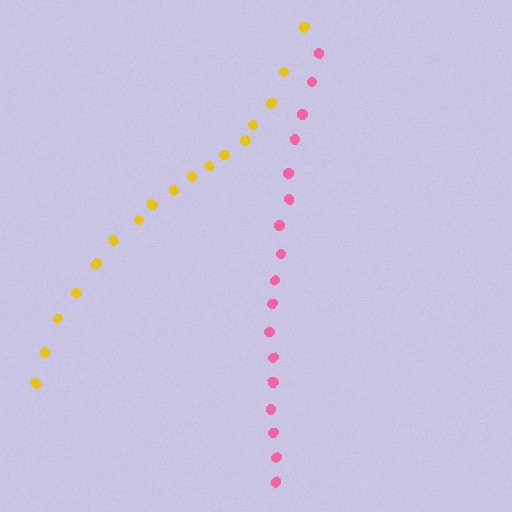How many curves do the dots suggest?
There are 2 distinct paths.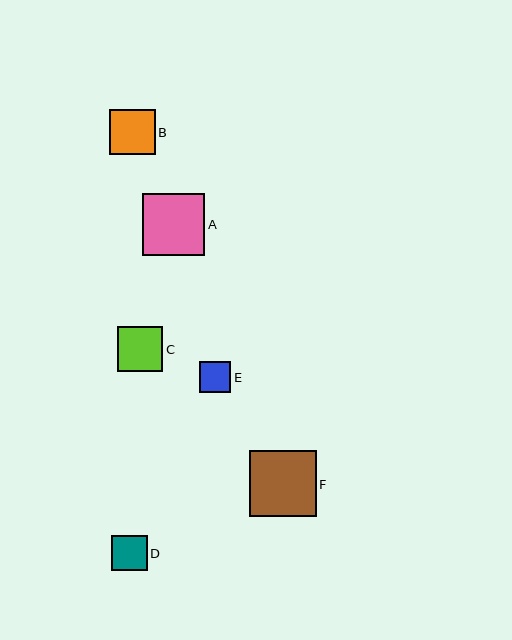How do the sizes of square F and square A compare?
Square F and square A are approximately the same size.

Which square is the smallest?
Square E is the smallest with a size of approximately 31 pixels.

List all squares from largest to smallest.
From largest to smallest: F, A, B, C, D, E.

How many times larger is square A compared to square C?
Square A is approximately 1.4 times the size of square C.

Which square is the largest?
Square F is the largest with a size of approximately 67 pixels.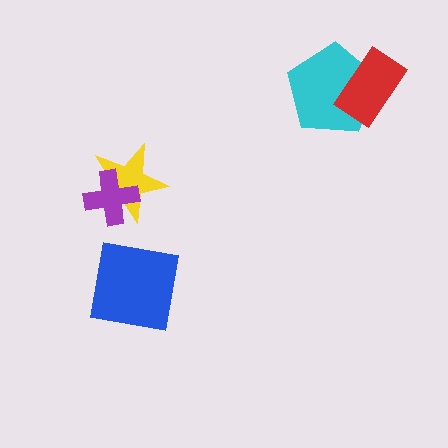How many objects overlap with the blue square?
0 objects overlap with the blue square.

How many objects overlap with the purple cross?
1 object overlaps with the purple cross.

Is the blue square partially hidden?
No, no other shape covers it.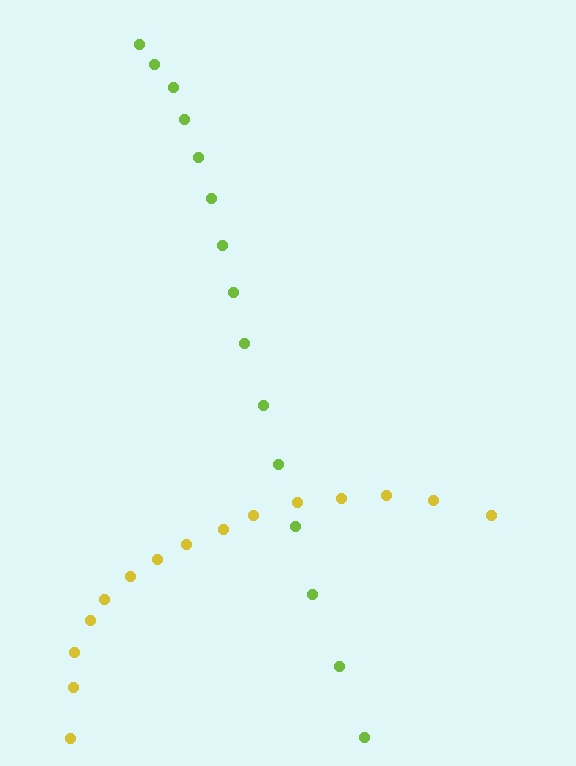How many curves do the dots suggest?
There are 2 distinct paths.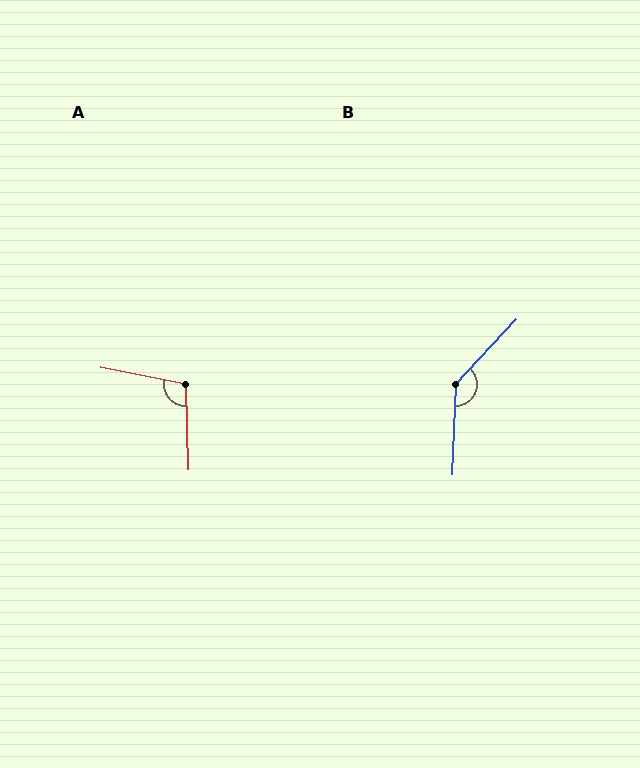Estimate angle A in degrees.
Approximately 102 degrees.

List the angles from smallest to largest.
A (102°), B (139°).